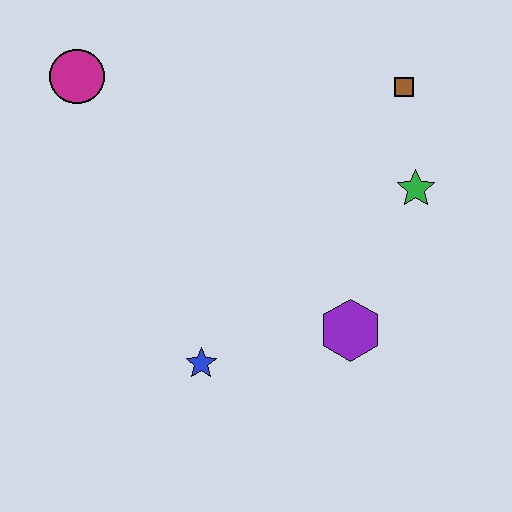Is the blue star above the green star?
No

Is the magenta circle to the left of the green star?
Yes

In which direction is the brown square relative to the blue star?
The brown square is above the blue star.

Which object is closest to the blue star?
The purple hexagon is closest to the blue star.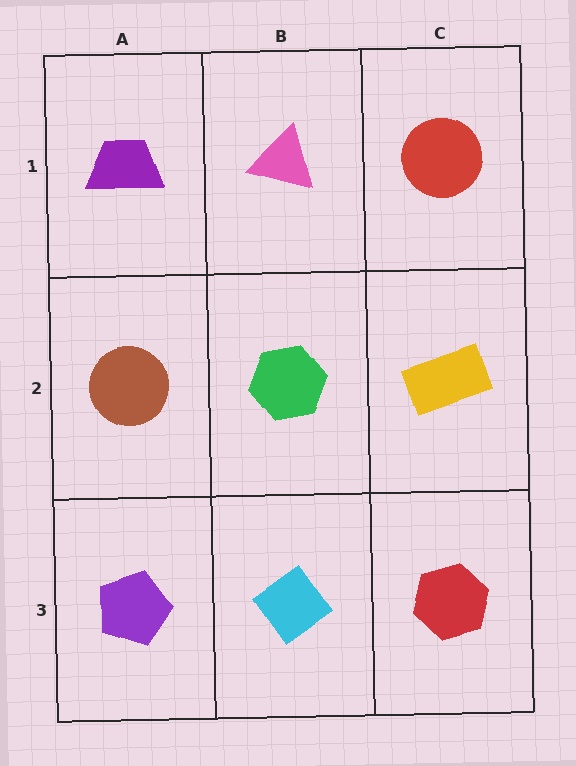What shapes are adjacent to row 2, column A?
A purple trapezoid (row 1, column A), a purple pentagon (row 3, column A), a green hexagon (row 2, column B).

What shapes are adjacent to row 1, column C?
A yellow rectangle (row 2, column C), a pink triangle (row 1, column B).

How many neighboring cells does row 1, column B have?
3.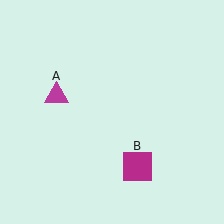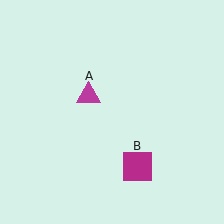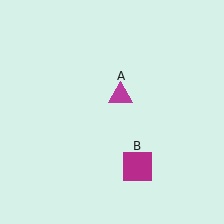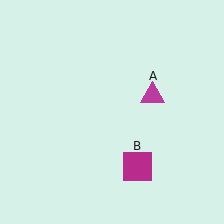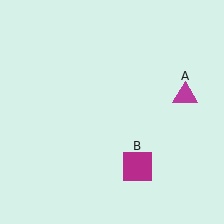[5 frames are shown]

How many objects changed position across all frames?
1 object changed position: magenta triangle (object A).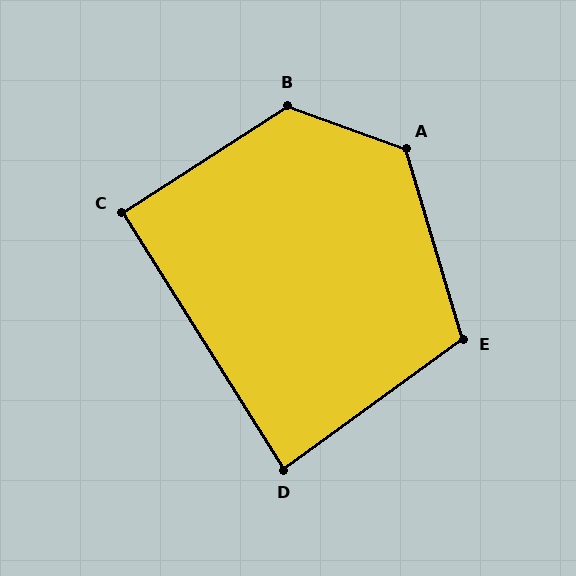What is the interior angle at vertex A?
Approximately 127 degrees (obtuse).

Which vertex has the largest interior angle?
B, at approximately 127 degrees.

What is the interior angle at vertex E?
Approximately 110 degrees (obtuse).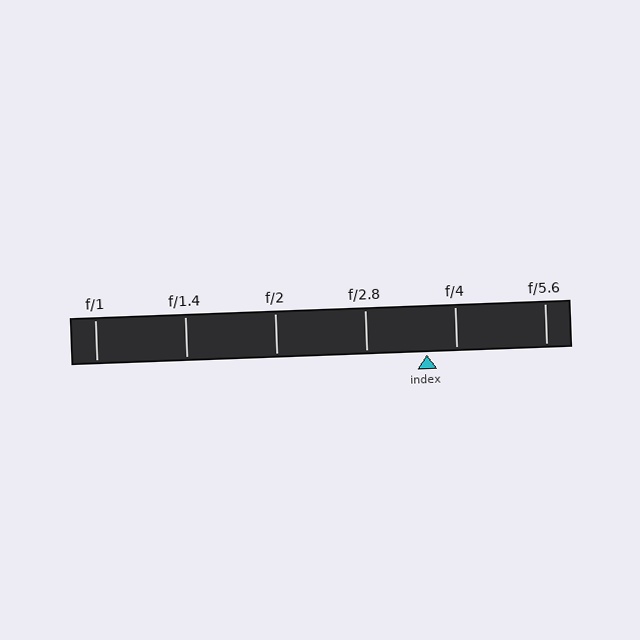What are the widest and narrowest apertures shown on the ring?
The widest aperture shown is f/1 and the narrowest is f/5.6.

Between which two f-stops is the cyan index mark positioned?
The index mark is between f/2.8 and f/4.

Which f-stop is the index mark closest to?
The index mark is closest to f/4.